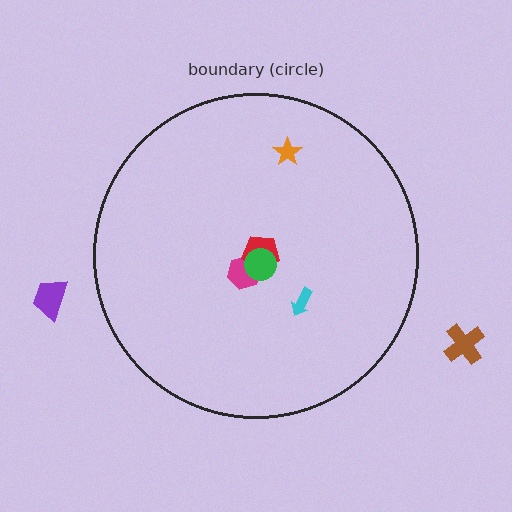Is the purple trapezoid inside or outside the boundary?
Outside.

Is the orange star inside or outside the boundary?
Inside.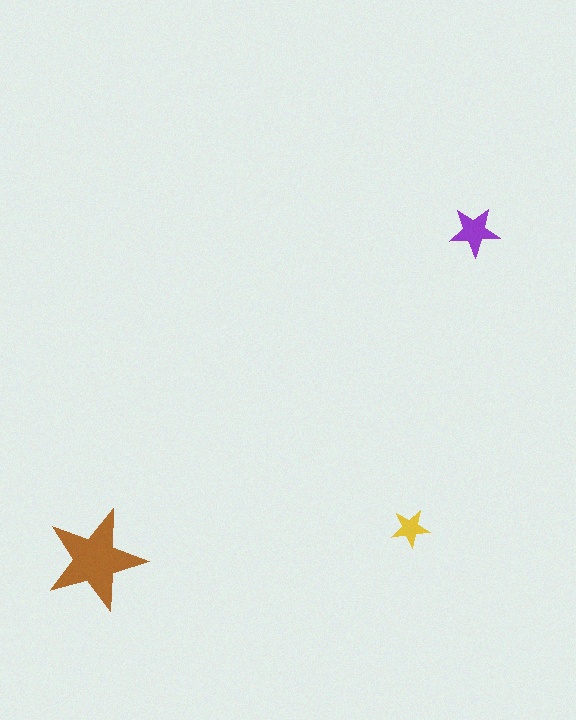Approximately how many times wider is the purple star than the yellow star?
About 1.5 times wider.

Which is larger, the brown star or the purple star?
The brown one.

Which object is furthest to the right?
The purple star is rightmost.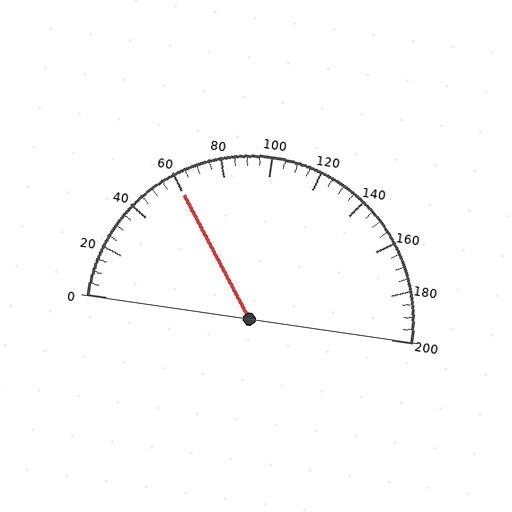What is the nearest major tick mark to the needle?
The nearest major tick mark is 60.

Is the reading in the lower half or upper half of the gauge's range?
The reading is in the lower half of the range (0 to 200).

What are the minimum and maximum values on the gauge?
The gauge ranges from 0 to 200.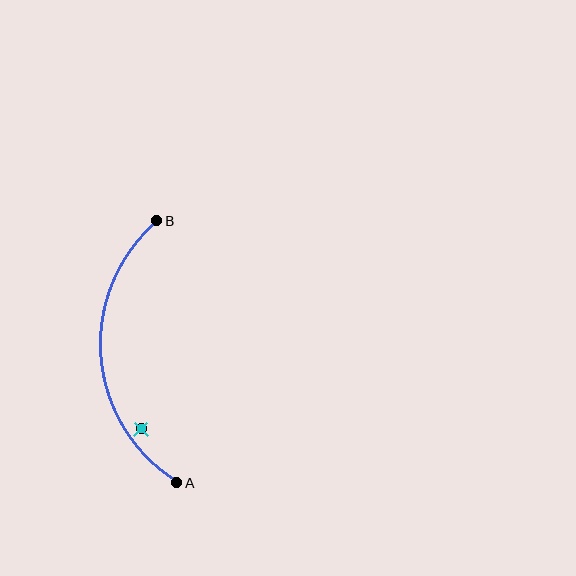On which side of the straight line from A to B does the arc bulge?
The arc bulges to the left of the straight line connecting A and B.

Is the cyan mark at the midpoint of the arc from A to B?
No — the cyan mark does not lie on the arc at all. It sits slightly inside the curve.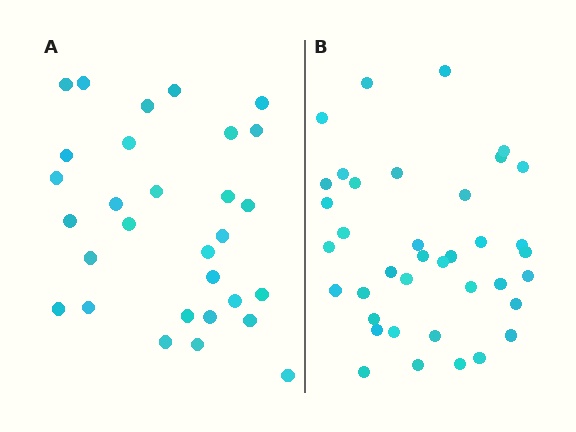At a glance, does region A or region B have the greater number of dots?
Region B (the right region) has more dots.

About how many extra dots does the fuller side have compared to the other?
Region B has roughly 8 or so more dots than region A.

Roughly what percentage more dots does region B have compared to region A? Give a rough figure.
About 25% more.